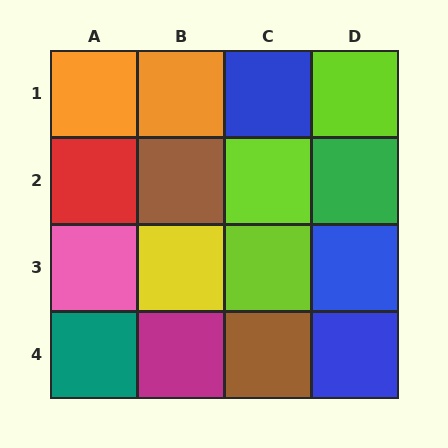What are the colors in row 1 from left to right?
Orange, orange, blue, lime.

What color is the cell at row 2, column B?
Brown.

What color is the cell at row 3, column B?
Yellow.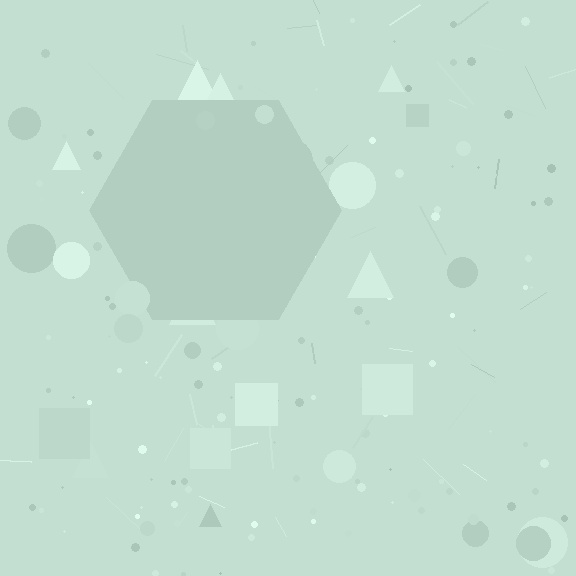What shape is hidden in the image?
A hexagon is hidden in the image.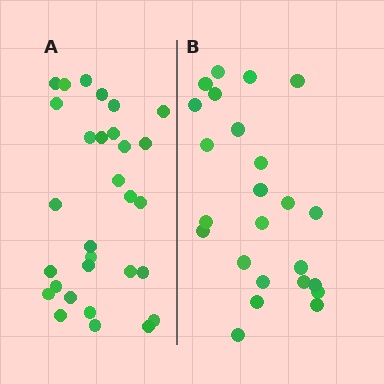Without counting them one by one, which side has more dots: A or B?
Region A (the left region) has more dots.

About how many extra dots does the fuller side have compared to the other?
Region A has about 6 more dots than region B.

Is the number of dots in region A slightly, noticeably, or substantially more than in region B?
Region A has noticeably more, but not dramatically so. The ratio is roughly 1.2 to 1.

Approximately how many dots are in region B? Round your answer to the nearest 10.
About 20 dots. (The exact count is 24, which rounds to 20.)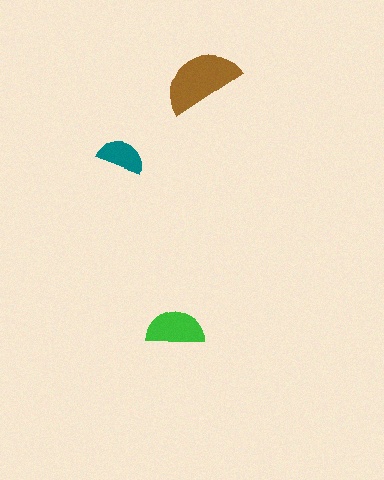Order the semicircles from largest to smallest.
the brown one, the green one, the teal one.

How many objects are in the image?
There are 3 objects in the image.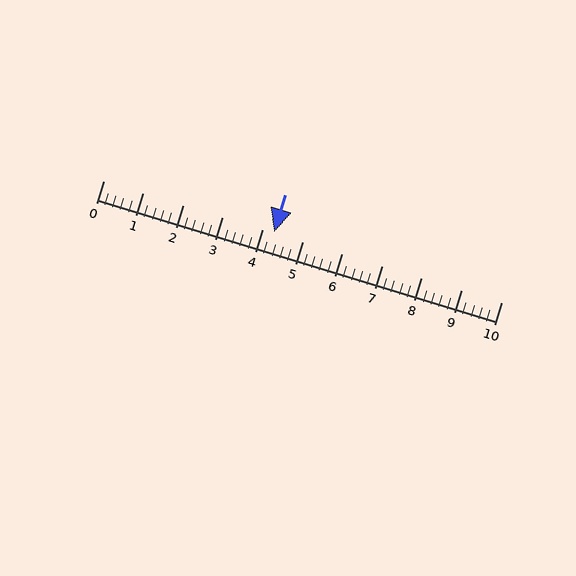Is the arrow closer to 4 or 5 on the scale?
The arrow is closer to 4.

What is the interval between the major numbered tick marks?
The major tick marks are spaced 1 units apart.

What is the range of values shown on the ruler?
The ruler shows values from 0 to 10.